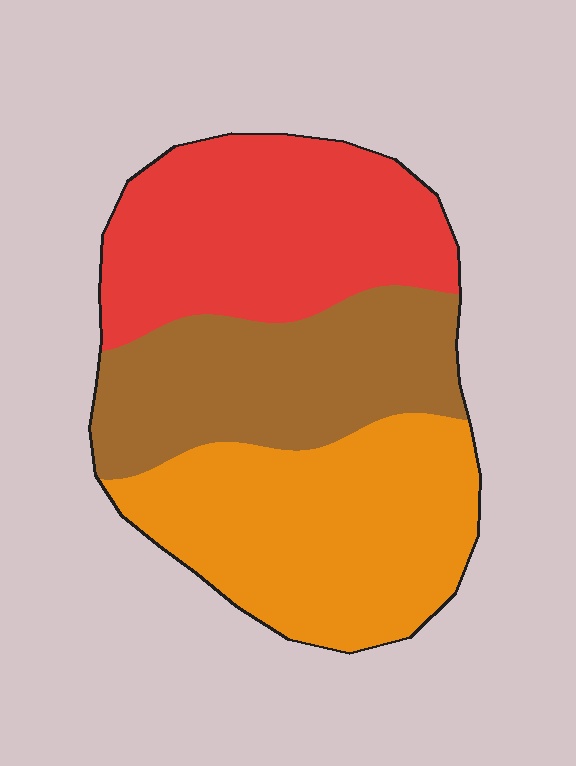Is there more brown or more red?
Red.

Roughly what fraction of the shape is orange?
Orange takes up between a quarter and a half of the shape.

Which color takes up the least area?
Brown, at roughly 30%.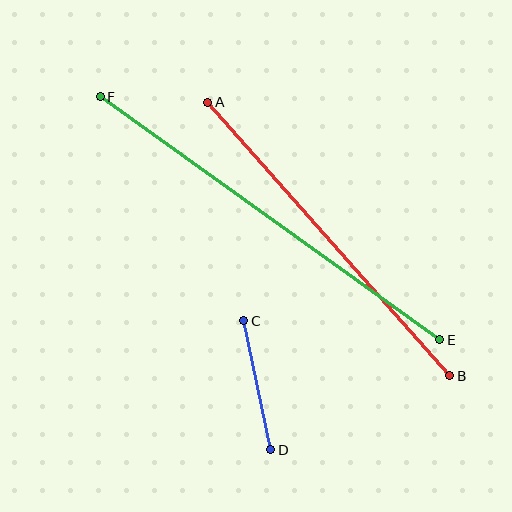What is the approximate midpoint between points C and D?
The midpoint is at approximately (257, 385) pixels.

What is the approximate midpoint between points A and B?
The midpoint is at approximately (329, 239) pixels.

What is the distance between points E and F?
The distance is approximately 418 pixels.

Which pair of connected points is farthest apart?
Points E and F are farthest apart.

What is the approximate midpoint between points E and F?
The midpoint is at approximately (270, 218) pixels.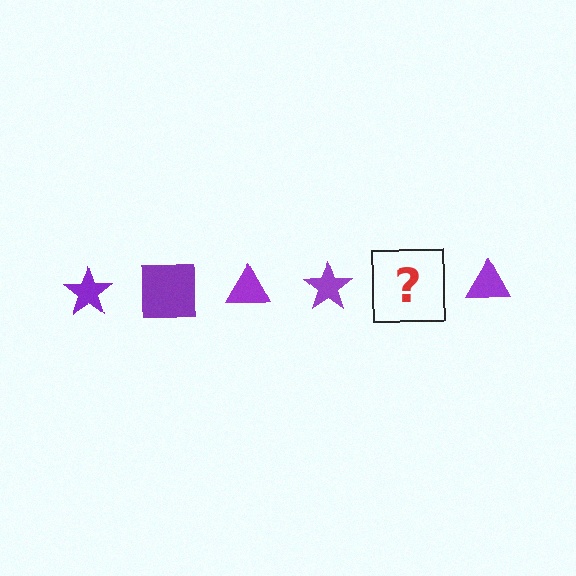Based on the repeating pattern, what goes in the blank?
The blank should be a purple square.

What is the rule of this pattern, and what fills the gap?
The rule is that the pattern cycles through star, square, triangle shapes in purple. The gap should be filled with a purple square.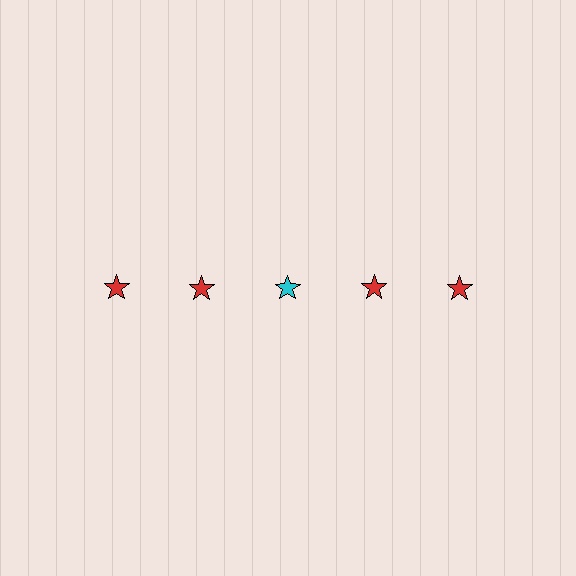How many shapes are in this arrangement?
There are 5 shapes arranged in a grid pattern.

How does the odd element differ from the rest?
It has a different color: cyan instead of red.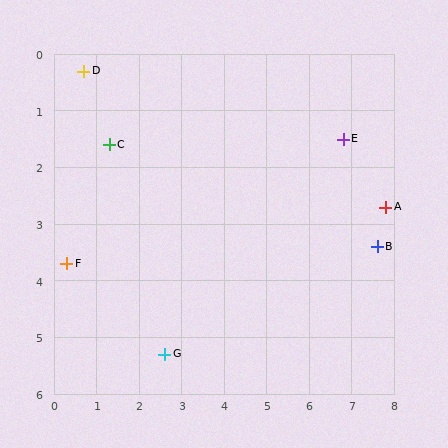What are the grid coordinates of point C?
Point C is at approximately (1.3, 1.6).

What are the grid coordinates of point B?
Point B is at approximately (7.6, 3.4).